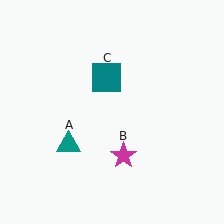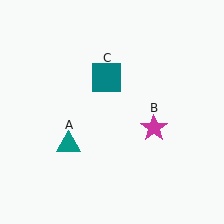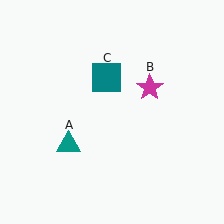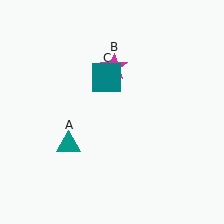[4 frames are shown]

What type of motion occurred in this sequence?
The magenta star (object B) rotated counterclockwise around the center of the scene.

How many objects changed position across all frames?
1 object changed position: magenta star (object B).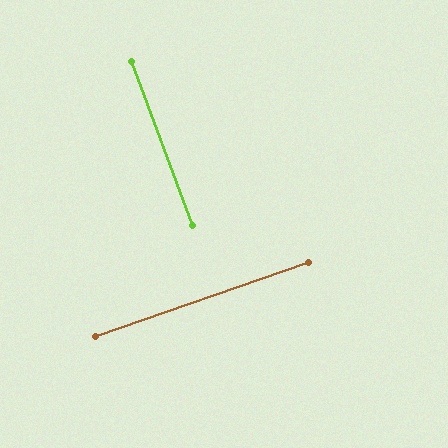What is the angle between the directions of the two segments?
Approximately 89 degrees.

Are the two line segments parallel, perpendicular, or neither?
Perpendicular — they meet at approximately 89°.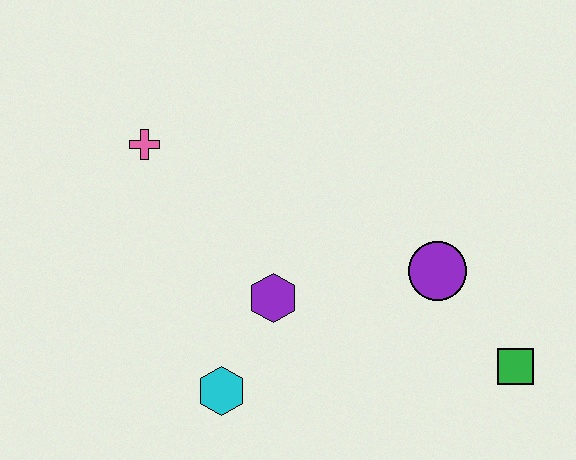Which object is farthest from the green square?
The pink cross is farthest from the green square.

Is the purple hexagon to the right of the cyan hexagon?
Yes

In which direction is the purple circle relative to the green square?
The purple circle is above the green square.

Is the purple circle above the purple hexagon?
Yes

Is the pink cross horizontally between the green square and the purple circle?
No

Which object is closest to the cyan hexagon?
The purple hexagon is closest to the cyan hexagon.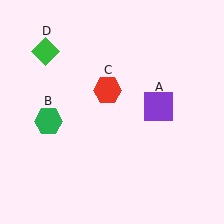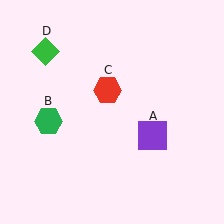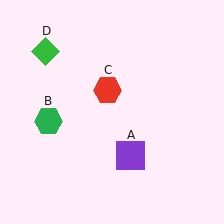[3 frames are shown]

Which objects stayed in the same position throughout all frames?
Green hexagon (object B) and red hexagon (object C) and green diamond (object D) remained stationary.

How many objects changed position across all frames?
1 object changed position: purple square (object A).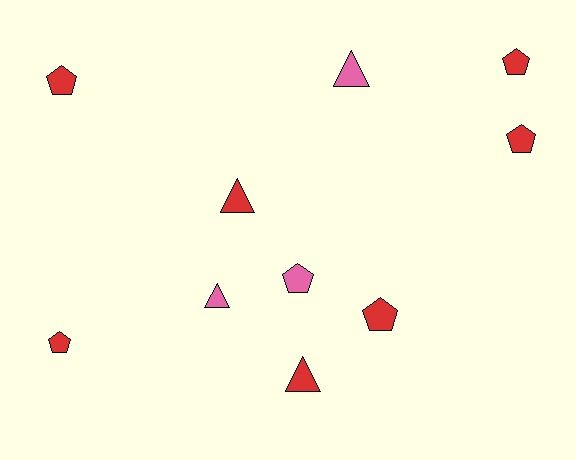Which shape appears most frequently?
Pentagon, with 6 objects.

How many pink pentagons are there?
There is 1 pink pentagon.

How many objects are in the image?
There are 10 objects.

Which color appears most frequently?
Red, with 7 objects.